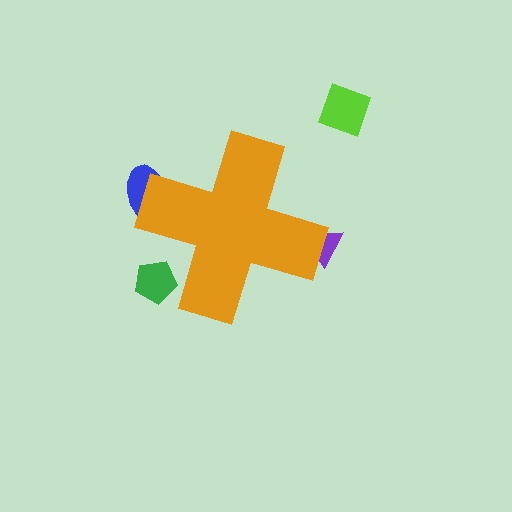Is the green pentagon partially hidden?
Yes, the green pentagon is partially hidden behind the orange cross.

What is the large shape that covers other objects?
An orange cross.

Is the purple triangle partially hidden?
Yes, the purple triangle is partially hidden behind the orange cross.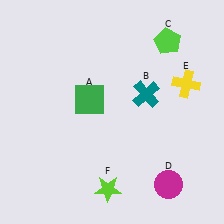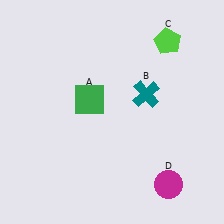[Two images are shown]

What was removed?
The lime star (F), the yellow cross (E) were removed in Image 2.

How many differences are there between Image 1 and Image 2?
There are 2 differences between the two images.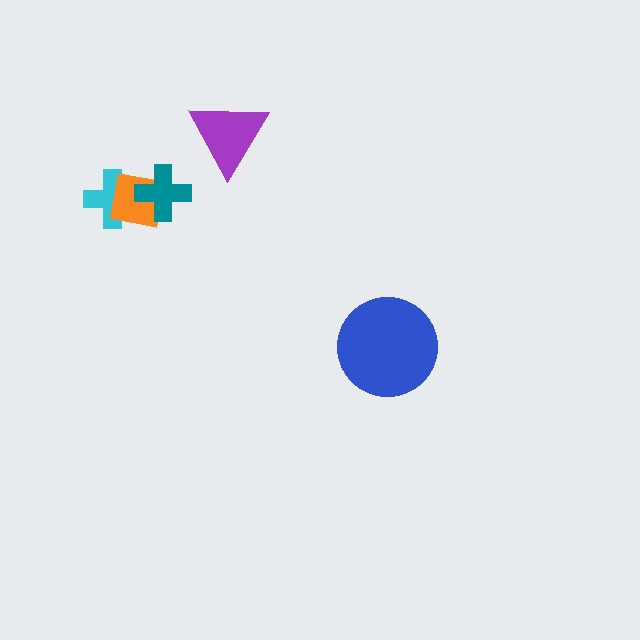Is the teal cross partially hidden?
No, no other shape covers it.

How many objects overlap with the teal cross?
2 objects overlap with the teal cross.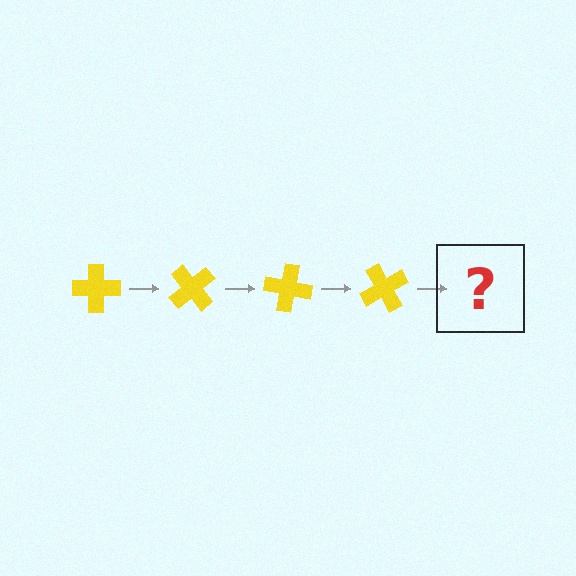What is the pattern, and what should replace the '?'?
The pattern is that the cross rotates 50 degrees each step. The '?' should be a yellow cross rotated 200 degrees.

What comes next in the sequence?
The next element should be a yellow cross rotated 200 degrees.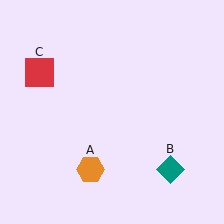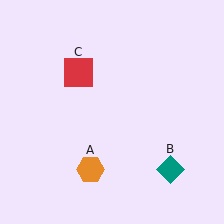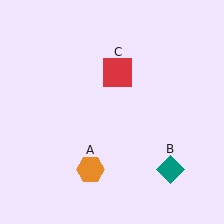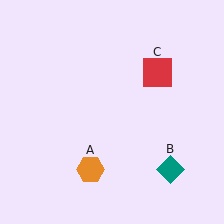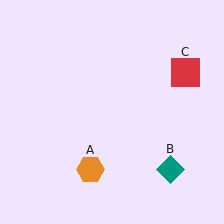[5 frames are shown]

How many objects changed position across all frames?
1 object changed position: red square (object C).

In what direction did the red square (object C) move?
The red square (object C) moved right.